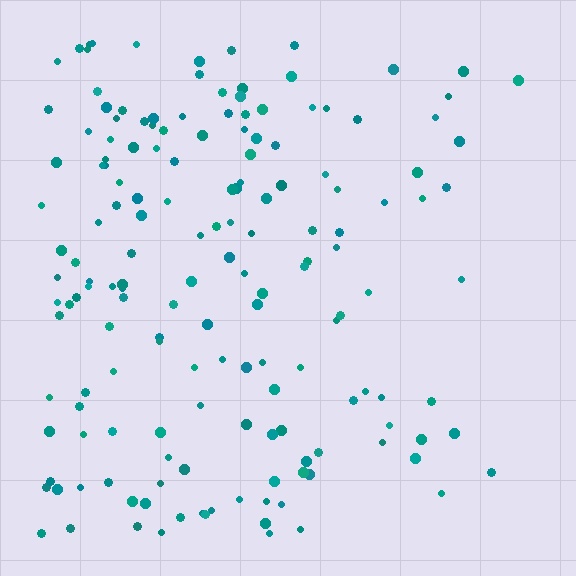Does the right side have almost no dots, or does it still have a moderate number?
Still a moderate number, just noticeably fewer than the left.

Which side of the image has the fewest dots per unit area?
The right.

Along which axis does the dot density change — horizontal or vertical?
Horizontal.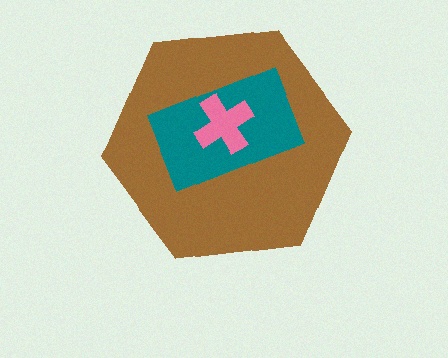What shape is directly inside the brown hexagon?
The teal rectangle.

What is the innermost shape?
The pink cross.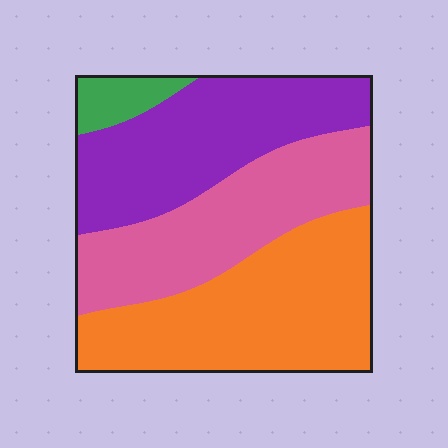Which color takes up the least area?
Green, at roughly 5%.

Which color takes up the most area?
Orange, at roughly 35%.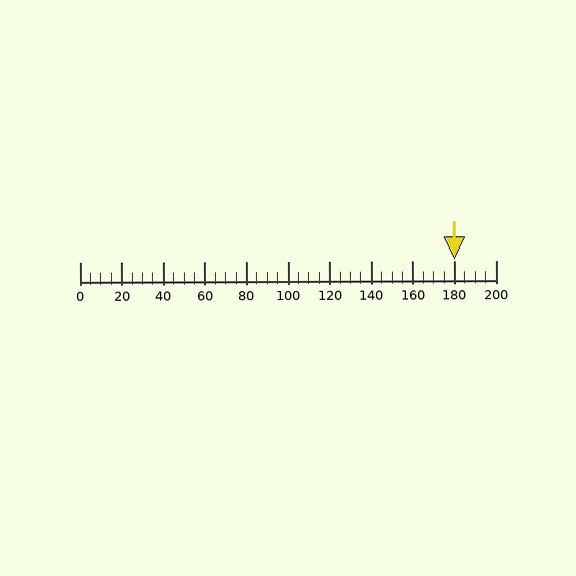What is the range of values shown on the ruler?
The ruler shows values from 0 to 200.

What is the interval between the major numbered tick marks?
The major tick marks are spaced 20 units apart.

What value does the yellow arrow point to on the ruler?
The yellow arrow points to approximately 180.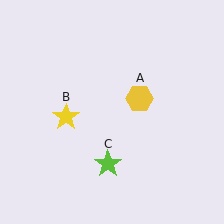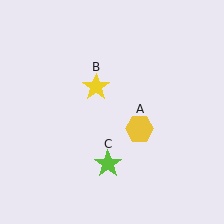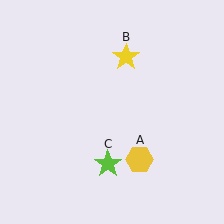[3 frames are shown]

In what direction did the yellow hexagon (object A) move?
The yellow hexagon (object A) moved down.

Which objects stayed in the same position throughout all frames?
Lime star (object C) remained stationary.